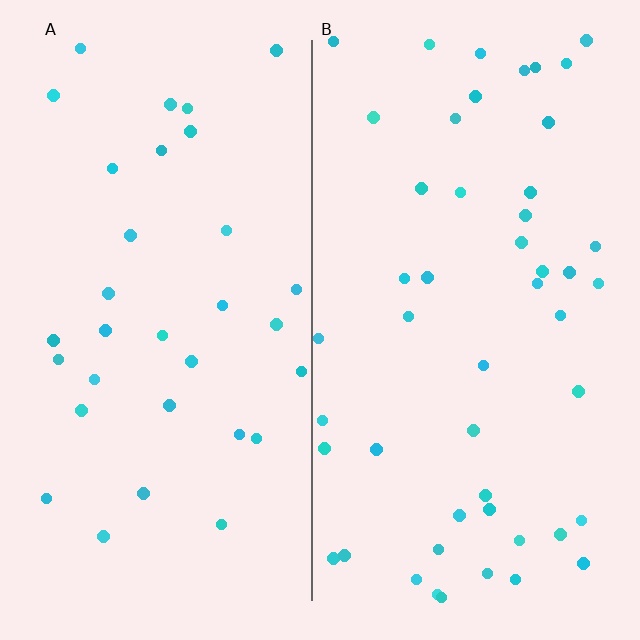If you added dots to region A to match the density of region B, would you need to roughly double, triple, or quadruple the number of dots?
Approximately double.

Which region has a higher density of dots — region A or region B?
B (the right).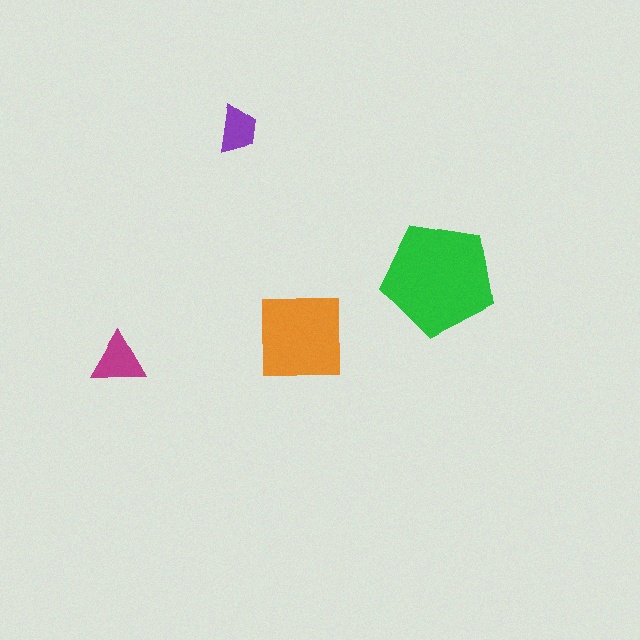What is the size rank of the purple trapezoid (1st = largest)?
4th.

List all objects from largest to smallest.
The green pentagon, the orange square, the magenta triangle, the purple trapezoid.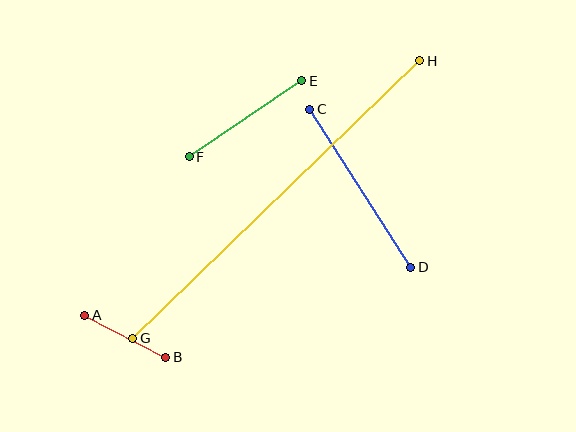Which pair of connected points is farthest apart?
Points G and H are farthest apart.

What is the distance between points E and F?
The distance is approximately 135 pixels.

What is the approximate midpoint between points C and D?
The midpoint is at approximately (360, 188) pixels.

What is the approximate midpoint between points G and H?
The midpoint is at approximately (276, 200) pixels.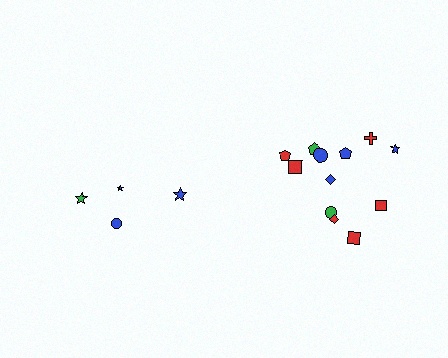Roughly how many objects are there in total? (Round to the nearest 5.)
Roughly 15 objects in total.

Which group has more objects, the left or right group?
The right group.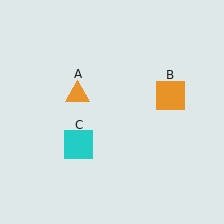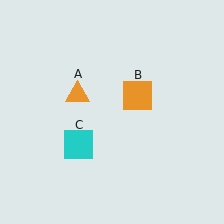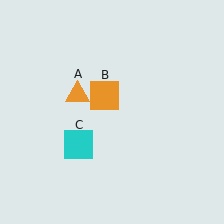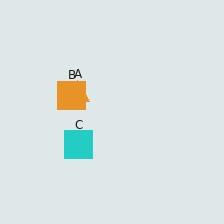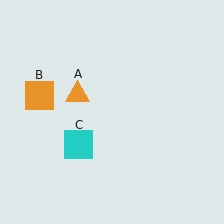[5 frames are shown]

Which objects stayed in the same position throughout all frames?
Orange triangle (object A) and cyan square (object C) remained stationary.